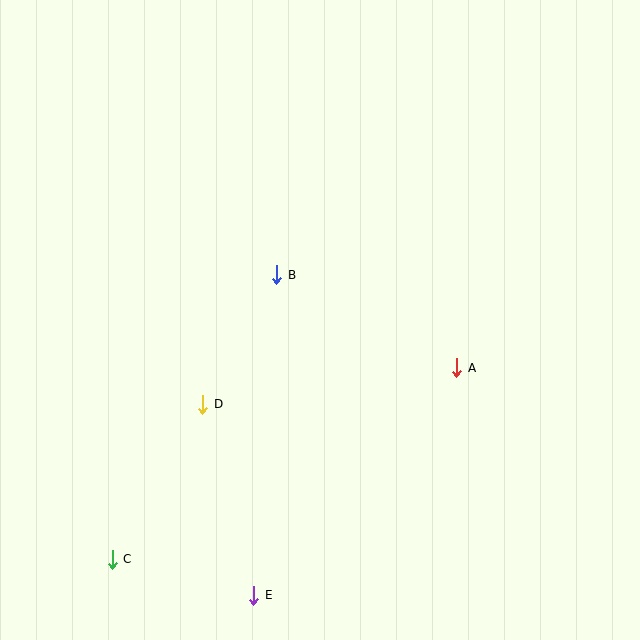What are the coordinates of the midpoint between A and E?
The midpoint between A and E is at (355, 482).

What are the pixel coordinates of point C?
Point C is at (112, 559).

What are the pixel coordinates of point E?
Point E is at (254, 595).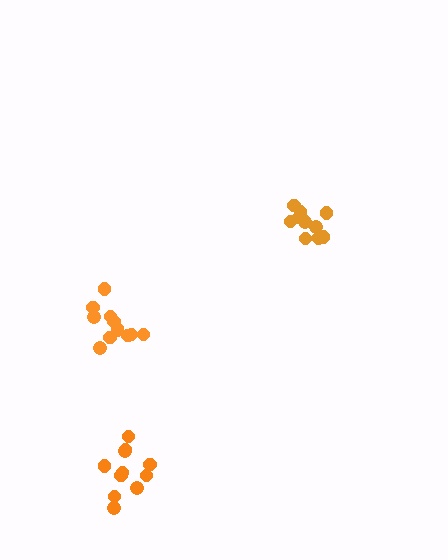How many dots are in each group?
Group 1: 11 dots, Group 2: 12 dots, Group 3: 11 dots (34 total).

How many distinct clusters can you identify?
There are 3 distinct clusters.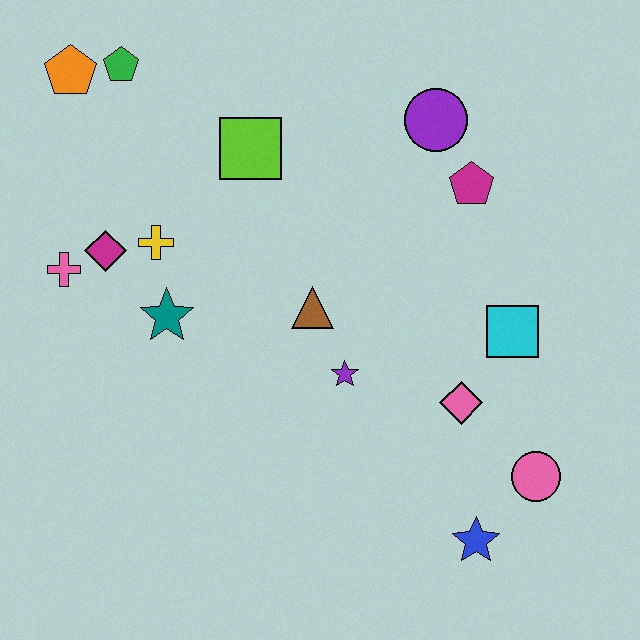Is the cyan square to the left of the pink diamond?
No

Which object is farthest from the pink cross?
The pink circle is farthest from the pink cross.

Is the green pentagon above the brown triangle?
Yes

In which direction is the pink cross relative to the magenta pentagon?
The pink cross is to the left of the magenta pentagon.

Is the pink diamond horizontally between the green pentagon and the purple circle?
No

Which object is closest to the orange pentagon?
The green pentagon is closest to the orange pentagon.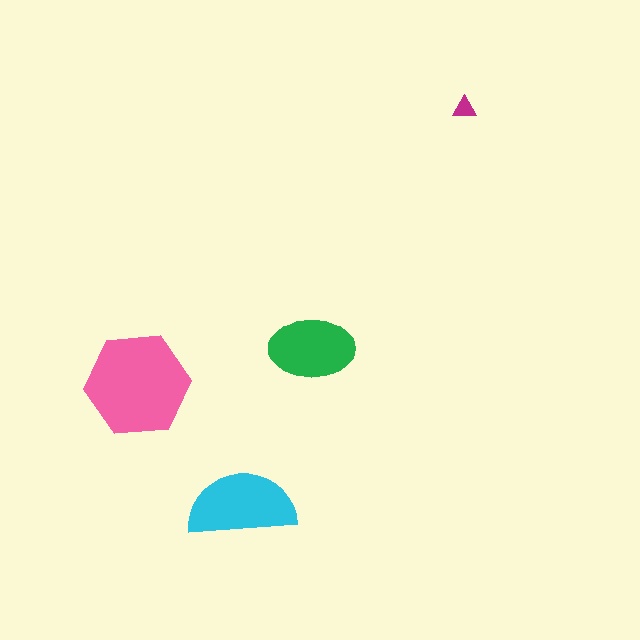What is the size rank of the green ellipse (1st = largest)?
3rd.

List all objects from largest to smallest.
The pink hexagon, the cyan semicircle, the green ellipse, the magenta triangle.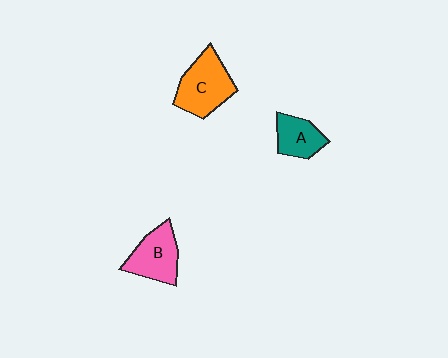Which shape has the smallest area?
Shape A (teal).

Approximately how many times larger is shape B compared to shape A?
Approximately 1.3 times.